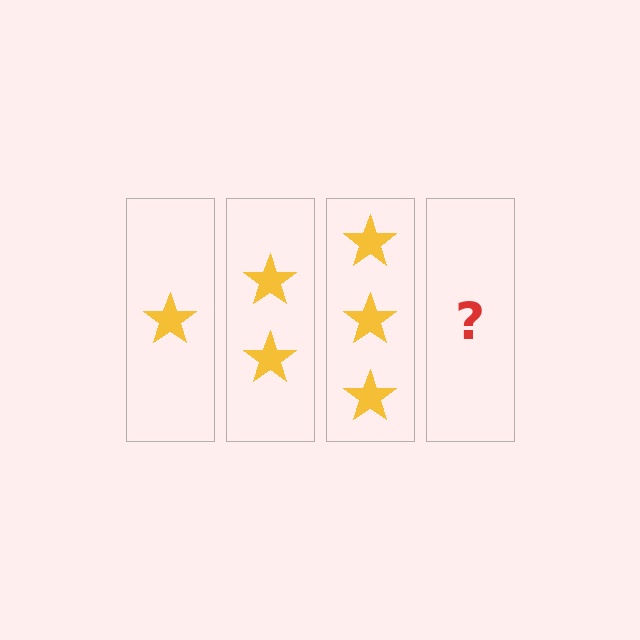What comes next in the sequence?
The next element should be 4 stars.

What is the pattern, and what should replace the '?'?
The pattern is that each step adds one more star. The '?' should be 4 stars.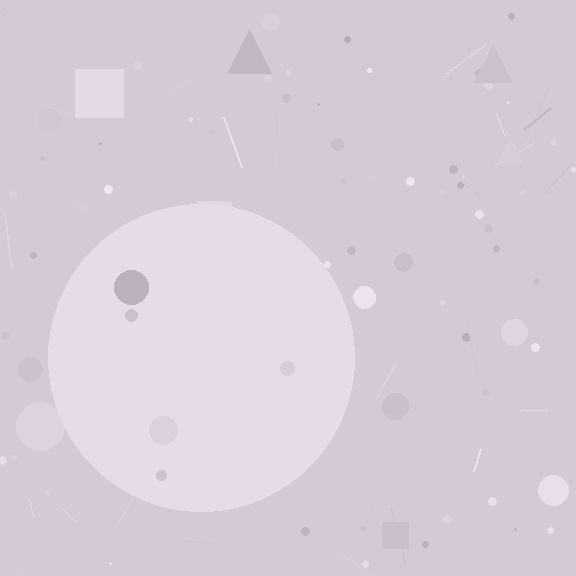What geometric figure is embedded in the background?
A circle is embedded in the background.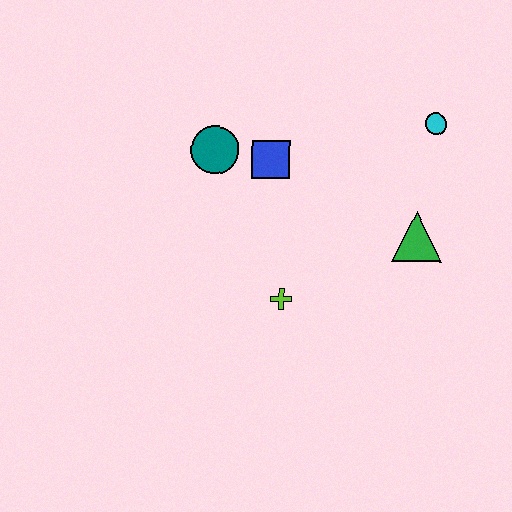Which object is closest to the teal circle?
The blue square is closest to the teal circle.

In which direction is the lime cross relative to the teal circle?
The lime cross is below the teal circle.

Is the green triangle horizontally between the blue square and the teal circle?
No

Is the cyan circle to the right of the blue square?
Yes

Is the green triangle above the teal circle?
No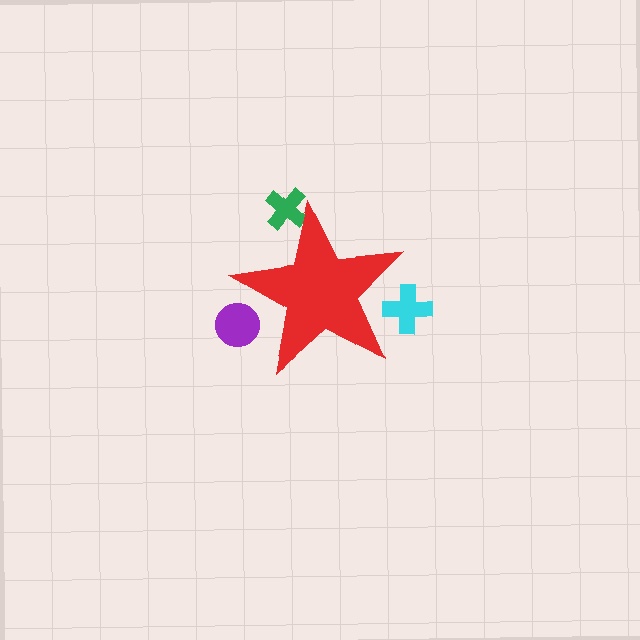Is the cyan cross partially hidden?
Yes, the cyan cross is partially hidden behind the red star.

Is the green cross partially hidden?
Yes, the green cross is partially hidden behind the red star.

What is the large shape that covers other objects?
A red star.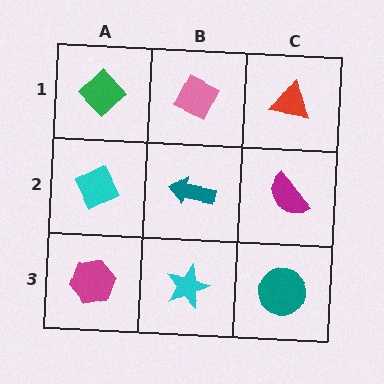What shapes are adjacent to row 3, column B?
A teal arrow (row 2, column B), a magenta hexagon (row 3, column A), a teal circle (row 3, column C).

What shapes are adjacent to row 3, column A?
A cyan diamond (row 2, column A), a cyan star (row 3, column B).